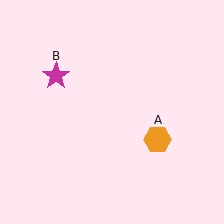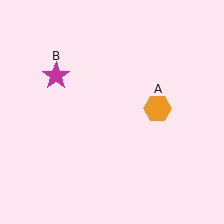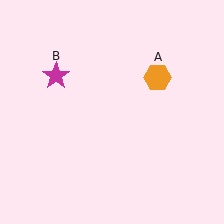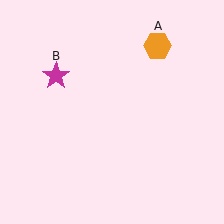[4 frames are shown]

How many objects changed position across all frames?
1 object changed position: orange hexagon (object A).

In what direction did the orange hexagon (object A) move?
The orange hexagon (object A) moved up.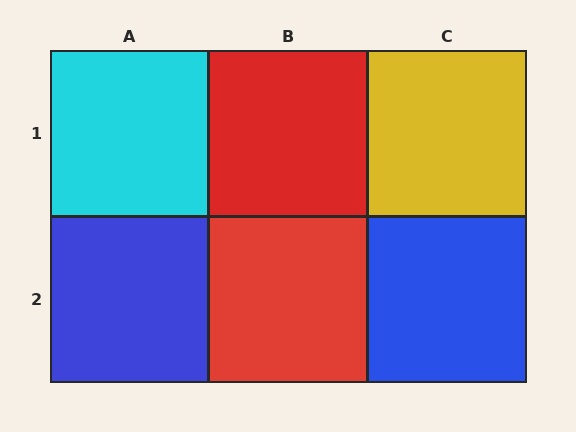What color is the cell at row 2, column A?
Blue.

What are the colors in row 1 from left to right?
Cyan, red, yellow.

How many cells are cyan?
1 cell is cyan.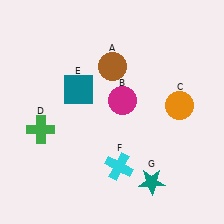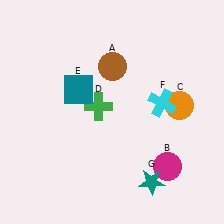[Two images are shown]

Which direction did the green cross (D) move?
The green cross (D) moved right.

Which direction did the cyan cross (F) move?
The cyan cross (F) moved up.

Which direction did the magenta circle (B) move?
The magenta circle (B) moved down.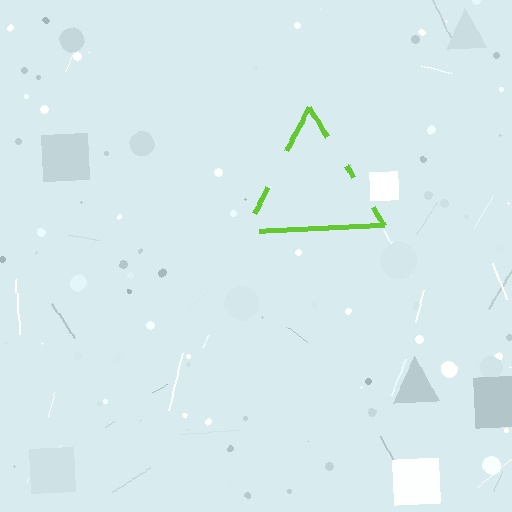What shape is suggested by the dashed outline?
The dashed outline suggests a triangle.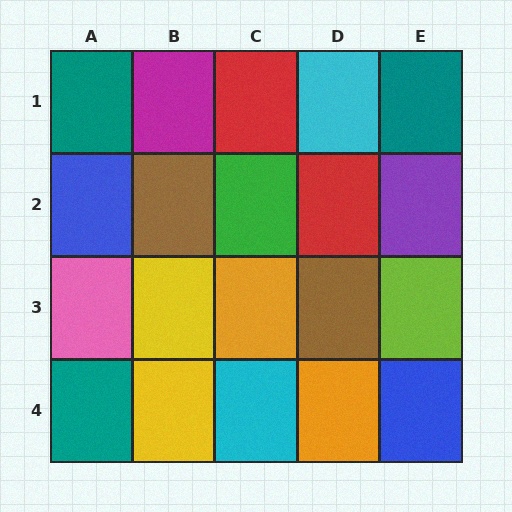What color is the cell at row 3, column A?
Pink.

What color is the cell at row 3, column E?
Lime.